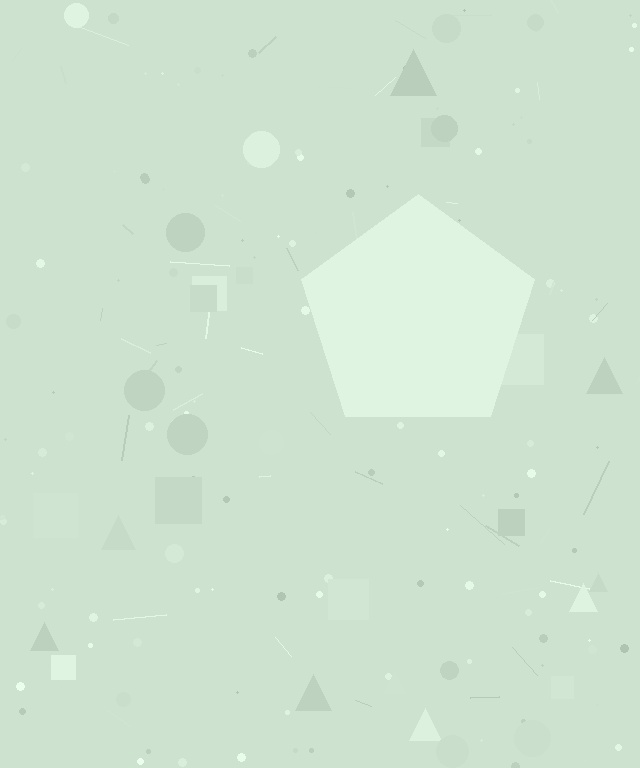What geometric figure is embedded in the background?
A pentagon is embedded in the background.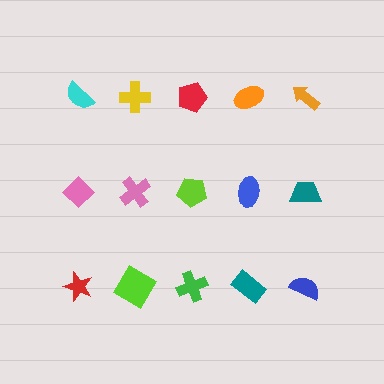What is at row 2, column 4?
A blue ellipse.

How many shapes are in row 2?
5 shapes.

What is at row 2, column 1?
A pink diamond.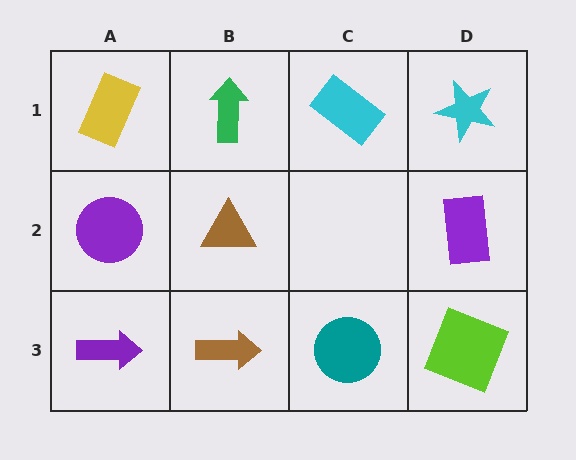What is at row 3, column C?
A teal circle.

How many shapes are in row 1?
4 shapes.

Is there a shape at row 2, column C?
No, that cell is empty.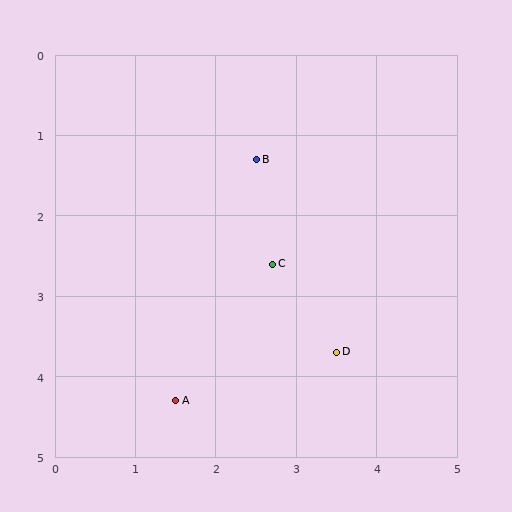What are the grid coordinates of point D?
Point D is at approximately (3.5, 3.7).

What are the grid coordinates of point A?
Point A is at approximately (1.5, 4.3).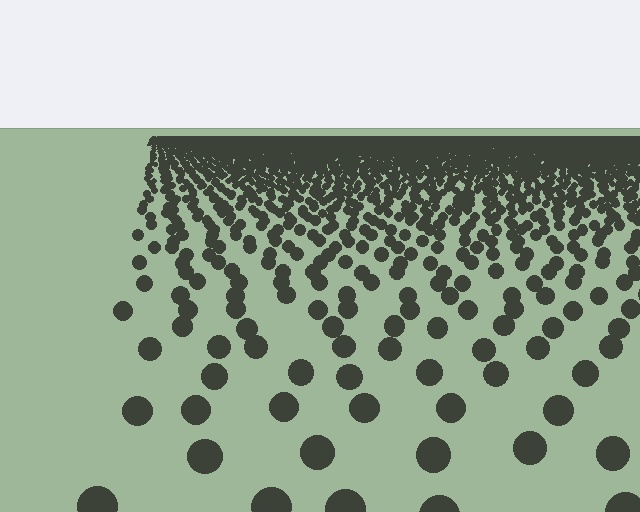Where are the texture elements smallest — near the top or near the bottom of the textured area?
Near the top.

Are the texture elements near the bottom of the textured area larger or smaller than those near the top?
Larger. Near the bottom, elements are closer to the viewer and appear at a bigger on-screen size.